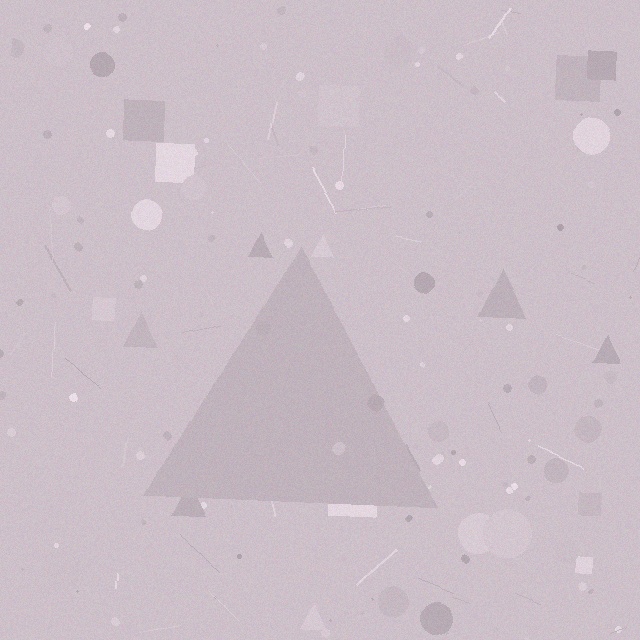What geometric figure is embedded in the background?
A triangle is embedded in the background.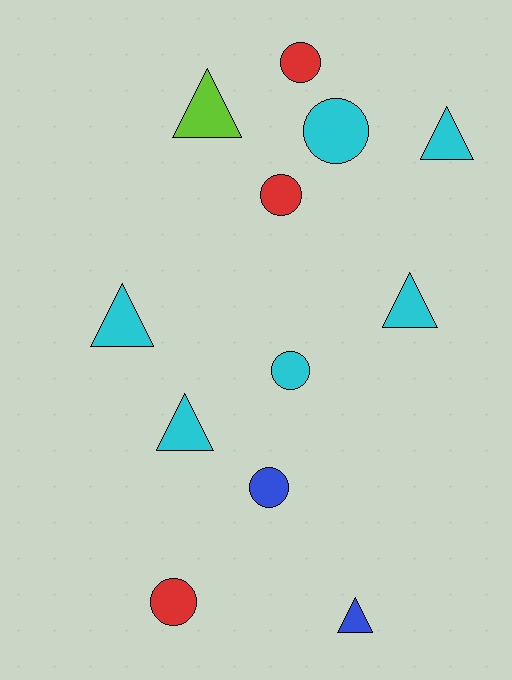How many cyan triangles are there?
There are 4 cyan triangles.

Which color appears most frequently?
Cyan, with 6 objects.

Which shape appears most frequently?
Triangle, with 6 objects.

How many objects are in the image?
There are 12 objects.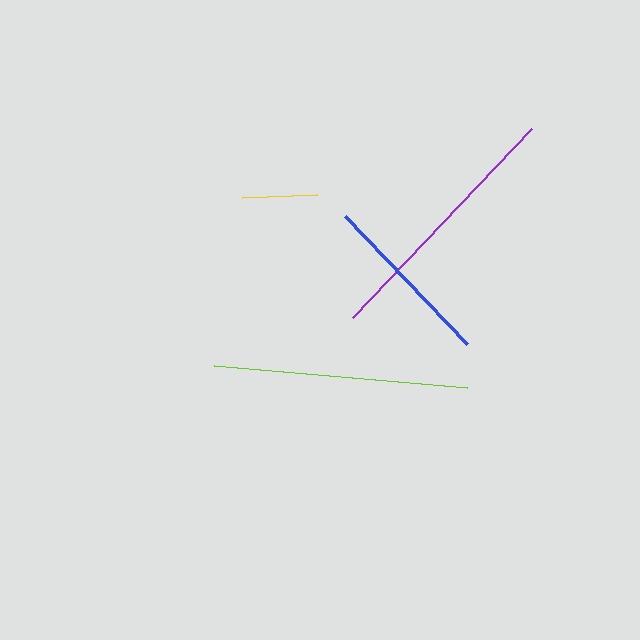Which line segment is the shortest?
The yellow line is the shortest at approximately 74 pixels.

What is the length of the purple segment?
The purple segment is approximately 260 pixels long.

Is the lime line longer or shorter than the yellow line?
The lime line is longer than the yellow line.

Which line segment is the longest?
The purple line is the longest at approximately 260 pixels.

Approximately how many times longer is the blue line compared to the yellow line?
The blue line is approximately 2.4 times the length of the yellow line.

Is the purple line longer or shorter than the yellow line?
The purple line is longer than the yellow line.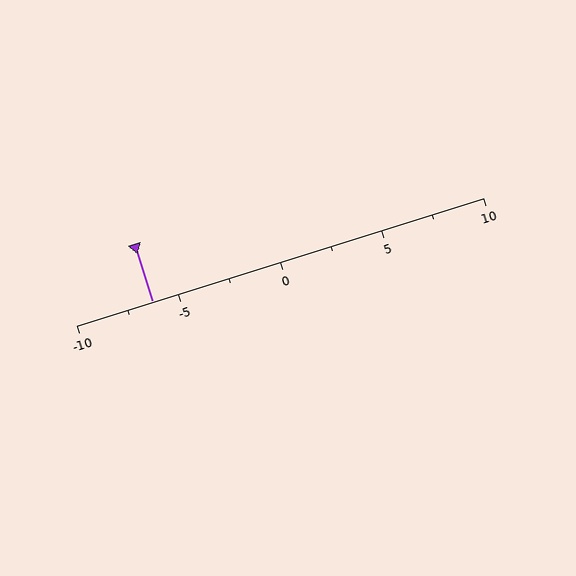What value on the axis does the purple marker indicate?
The marker indicates approximately -6.2.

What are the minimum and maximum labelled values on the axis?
The axis runs from -10 to 10.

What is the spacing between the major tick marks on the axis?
The major ticks are spaced 5 apart.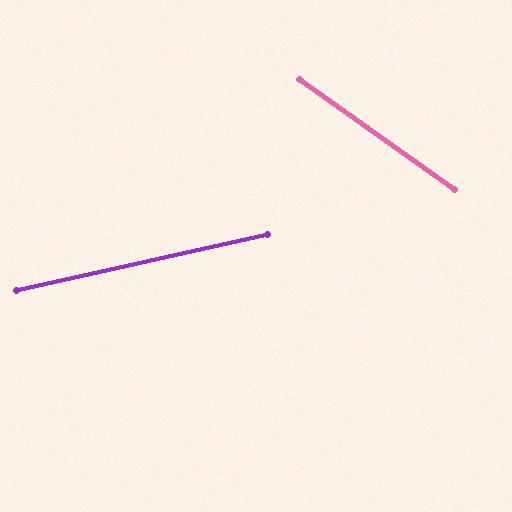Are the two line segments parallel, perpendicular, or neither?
Neither parallel nor perpendicular — they differ by about 48°.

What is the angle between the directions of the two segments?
Approximately 48 degrees.